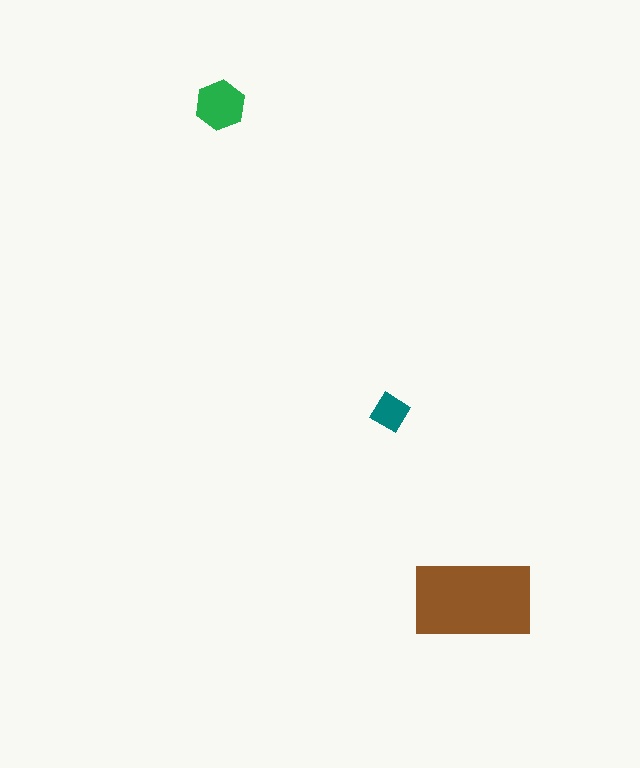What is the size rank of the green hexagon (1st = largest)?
2nd.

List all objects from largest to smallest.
The brown rectangle, the green hexagon, the teal diamond.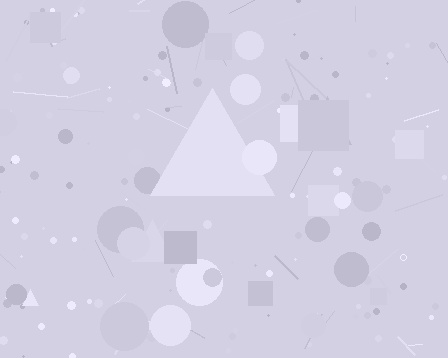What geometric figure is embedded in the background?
A triangle is embedded in the background.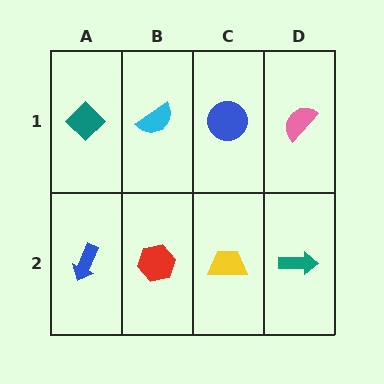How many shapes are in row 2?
4 shapes.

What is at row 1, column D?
A pink semicircle.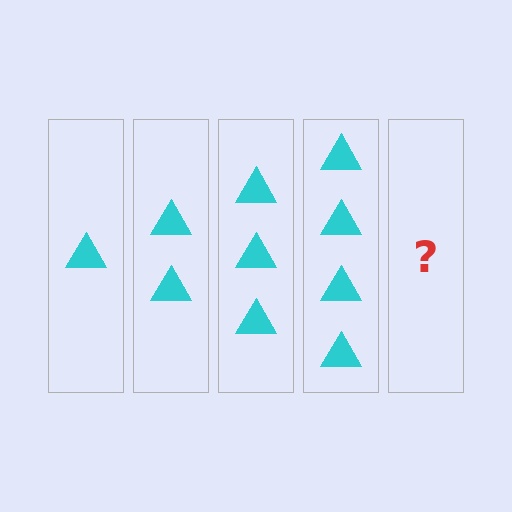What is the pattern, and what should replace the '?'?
The pattern is that each step adds one more triangle. The '?' should be 5 triangles.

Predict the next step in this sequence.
The next step is 5 triangles.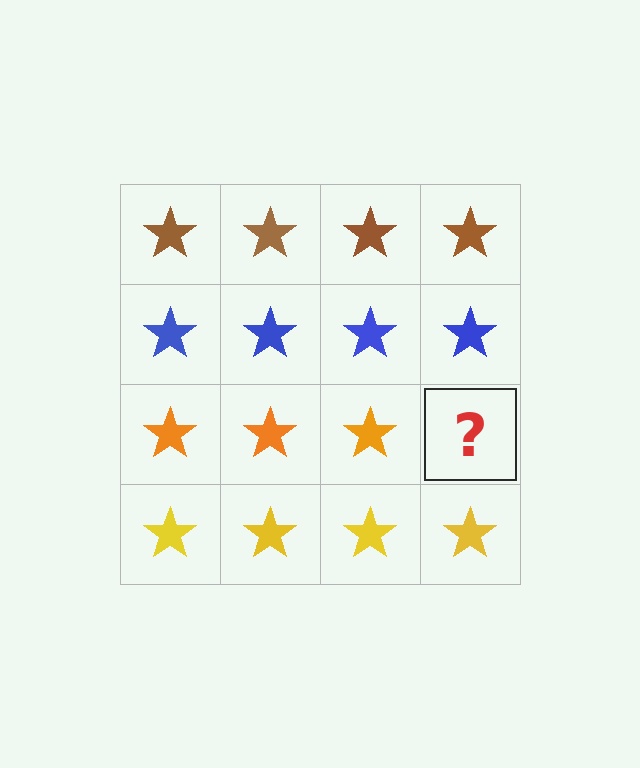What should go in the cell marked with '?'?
The missing cell should contain an orange star.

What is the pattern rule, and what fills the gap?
The rule is that each row has a consistent color. The gap should be filled with an orange star.